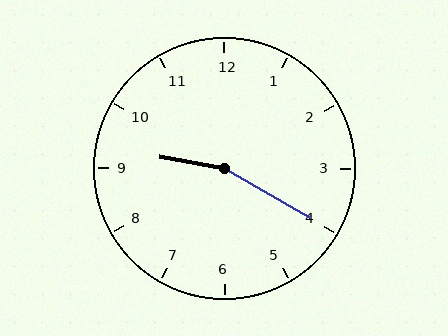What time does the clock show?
9:20.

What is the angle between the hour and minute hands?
Approximately 160 degrees.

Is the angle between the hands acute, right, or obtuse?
It is obtuse.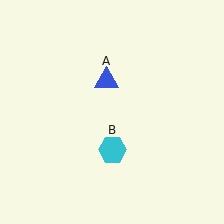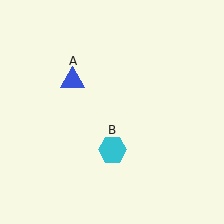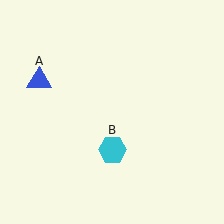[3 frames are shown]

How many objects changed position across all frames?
1 object changed position: blue triangle (object A).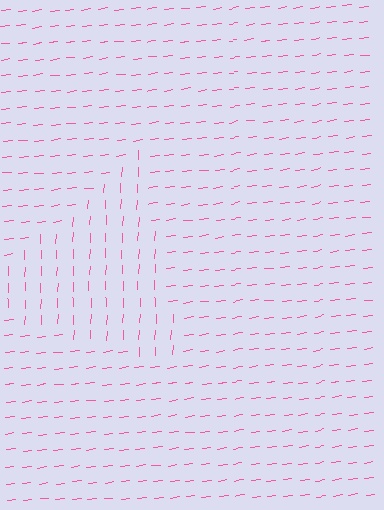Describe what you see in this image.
The image is filled with small pink line segments. A triangle region in the image has lines oriented differently from the surrounding lines, creating a visible texture boundary.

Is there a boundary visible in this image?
Yes, there is a texture boundary formed by a change in line orientation.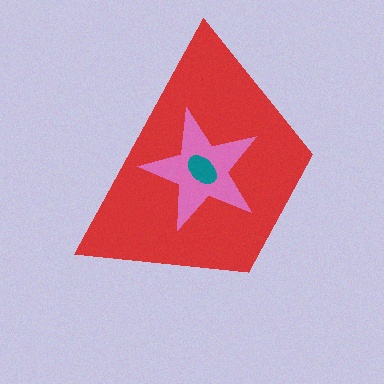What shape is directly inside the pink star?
The teal ellipse.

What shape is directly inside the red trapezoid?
The pink star.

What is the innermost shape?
The teal ellipse.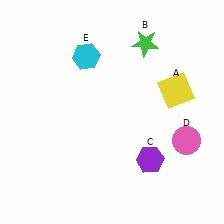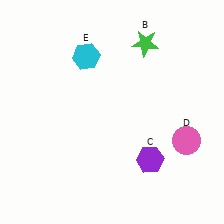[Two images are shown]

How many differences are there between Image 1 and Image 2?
There is 1 difference between the two images.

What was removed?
The yellow square (A) was removed in Image 2.